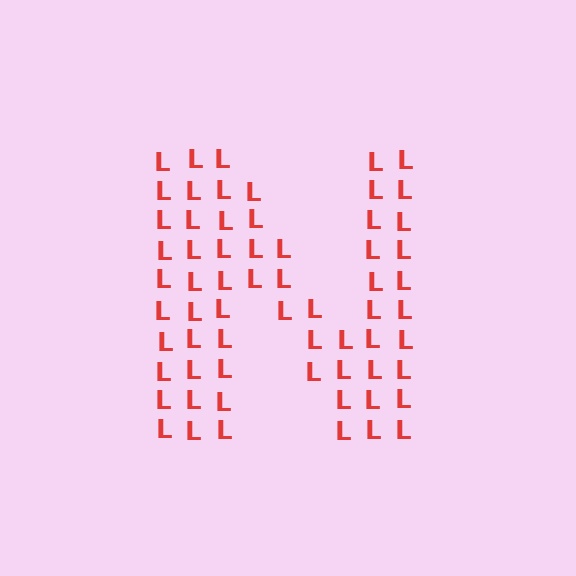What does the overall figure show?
The overall figure shows the letter N.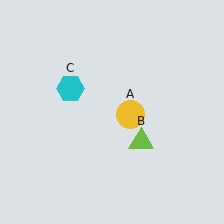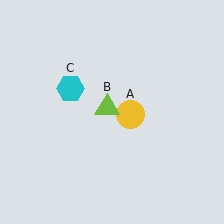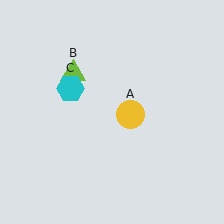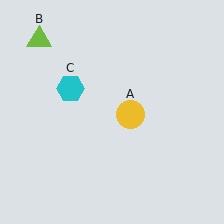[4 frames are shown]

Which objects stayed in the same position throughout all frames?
Yellow circle (object A) and cyan hexagon (object C) remained stationary.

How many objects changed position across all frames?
1 object changed position: lime triangle (object B).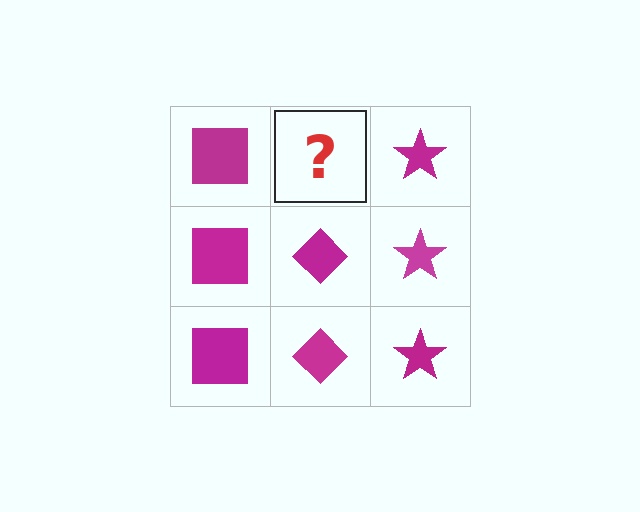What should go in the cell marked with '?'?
The missing cell should contain a magenta diamond.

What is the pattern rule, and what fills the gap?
The rule is that each column has a consistent shape. The gap should be filled with a magenta diamond.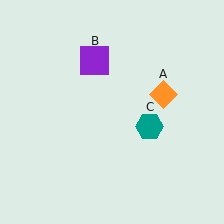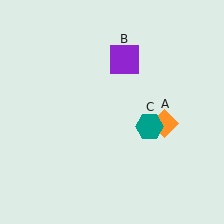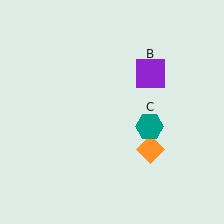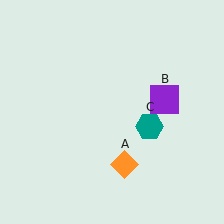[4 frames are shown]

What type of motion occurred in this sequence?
The orange diamond (object A), purple square (object B) rotated clockwise around the center of the scene.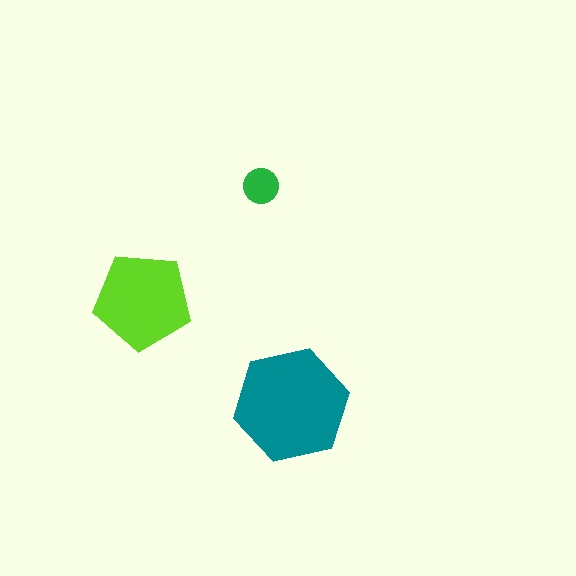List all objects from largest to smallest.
The teal hexagon, the lime pentagon, the green circle.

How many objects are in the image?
There are 3 objects in the image.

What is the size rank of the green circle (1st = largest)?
3rd.